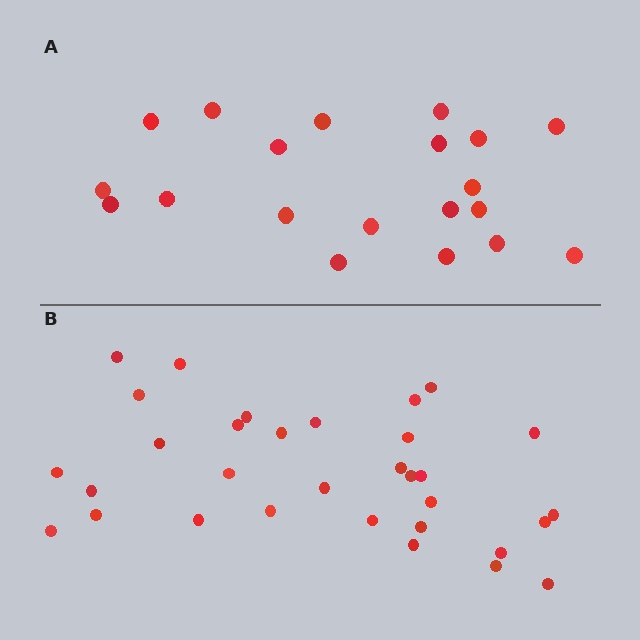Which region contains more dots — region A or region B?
Region B (the bottom region) has more dots.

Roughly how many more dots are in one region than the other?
Region B has roughly 12 or so more dots than region A.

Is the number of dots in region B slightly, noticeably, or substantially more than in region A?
Region B has substantially more. The ratio is roughly 1.6 to 1.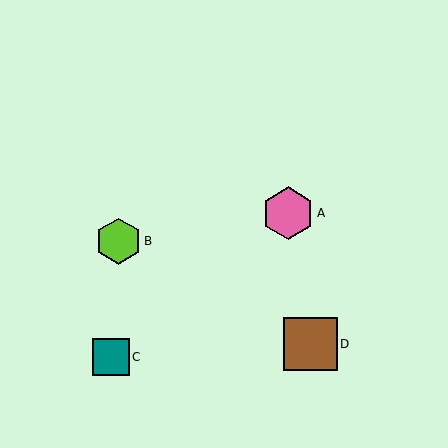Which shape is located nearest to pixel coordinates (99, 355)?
The teal square (labeled C) at (111, 357) is nearest to that location.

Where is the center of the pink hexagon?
The center of the pink hexagon is at (288, 213).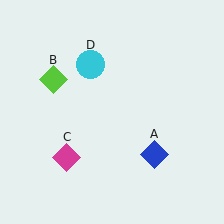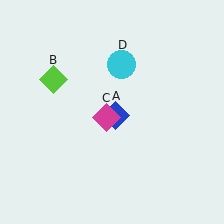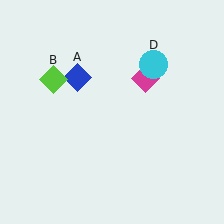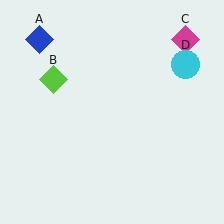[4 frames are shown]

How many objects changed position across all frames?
3 objects changed position: blue diamond (object A), magenta diamond (object C), cyan circle (object D).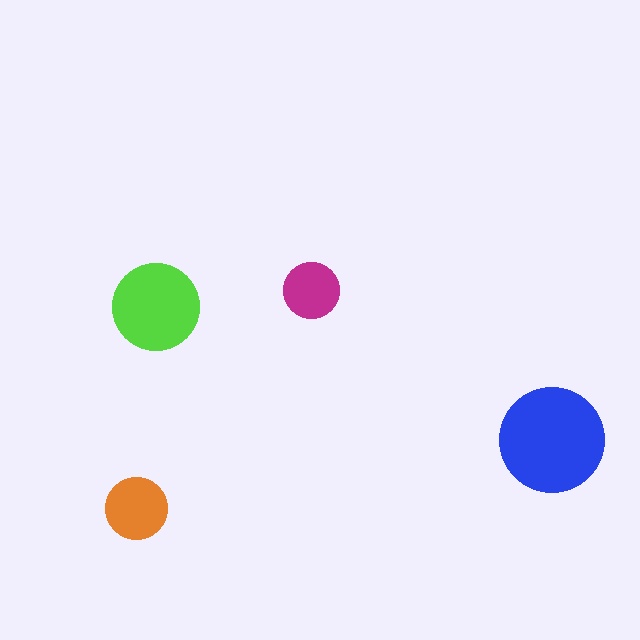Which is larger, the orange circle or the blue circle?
The blue one.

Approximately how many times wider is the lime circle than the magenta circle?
About 1.5 times wider.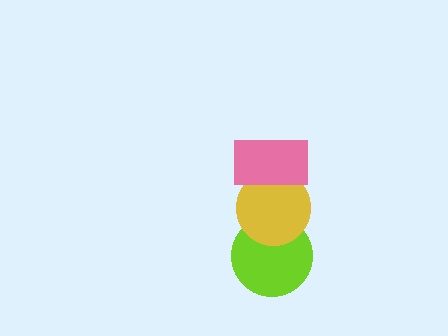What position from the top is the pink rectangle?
The pink rectangle is 1st from the top.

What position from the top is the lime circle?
The lime circle is 3rd from the top.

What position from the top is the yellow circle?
The yellow circle is 2nd from the top.